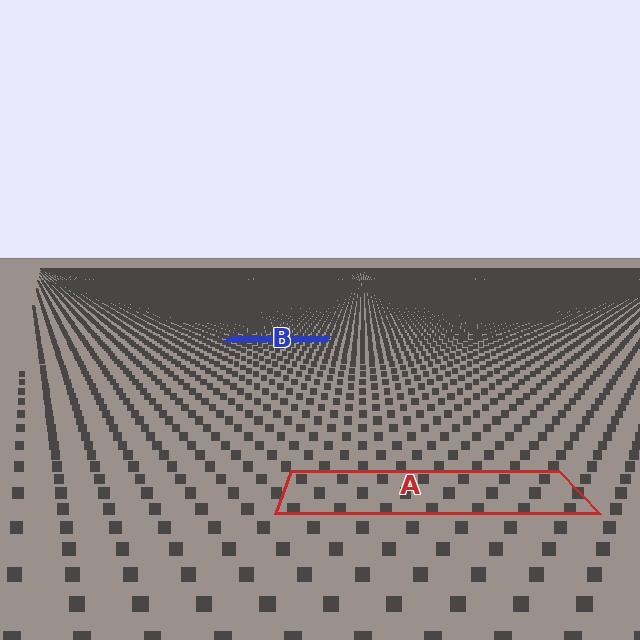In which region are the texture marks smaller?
The texture marks are smaller in region B, because it is farther away.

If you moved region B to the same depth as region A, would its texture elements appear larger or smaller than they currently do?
They would appear larger. At a closer depth, the same texture elements are projected at a bigger on-screen size.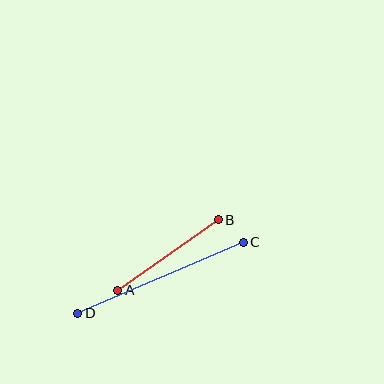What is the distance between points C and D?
The distance is approximately 180 pixels.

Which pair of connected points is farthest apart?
Points C and D are farthest apart.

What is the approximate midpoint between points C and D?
The midpoint is at approximately (160, 278) pixels.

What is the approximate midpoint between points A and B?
The midpoint is at approximately (168, 255) pixels.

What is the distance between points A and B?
The distance is approximately 122 pixels.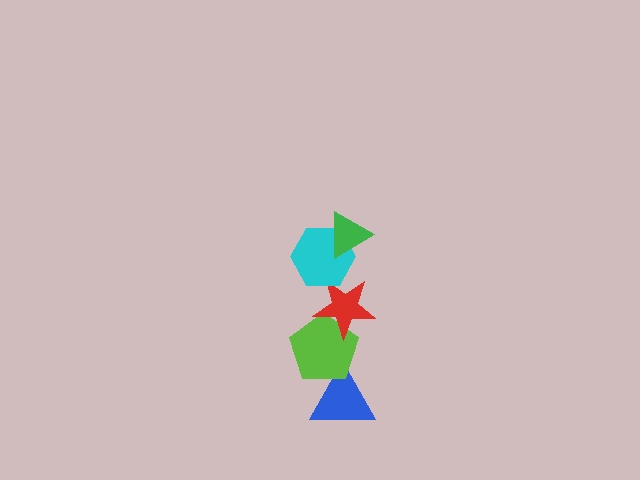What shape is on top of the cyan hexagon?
The green triangle is on top of the cyan hexagon.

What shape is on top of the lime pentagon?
The red star is on top of the lime pentagon.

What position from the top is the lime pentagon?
The lime pentagon is 4th from the top.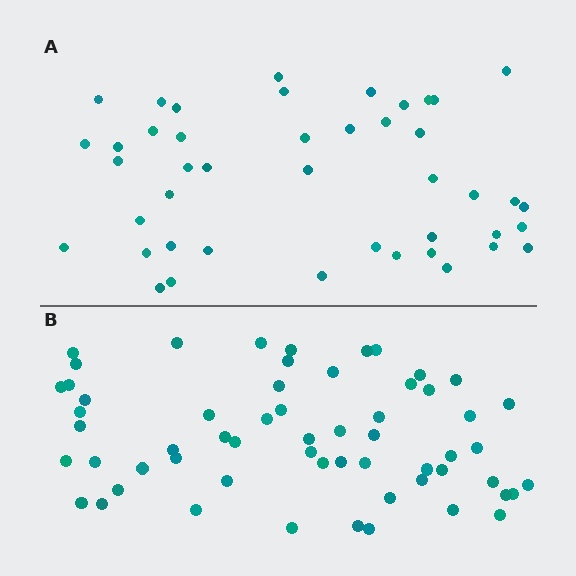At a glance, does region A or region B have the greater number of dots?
Region B (the bottom region) has more dots.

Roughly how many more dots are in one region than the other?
Region B has approximately 15 more dots than region A.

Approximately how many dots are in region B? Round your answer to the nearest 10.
About 60 dots. (The exact count is 59, which rounds to 60.)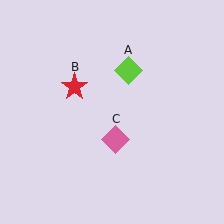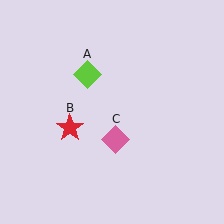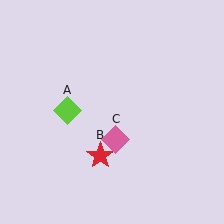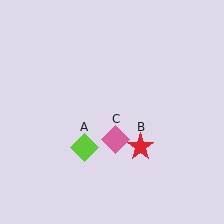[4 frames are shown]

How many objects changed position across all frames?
2 objects changed position: lime diamond (object A), red star (object B).